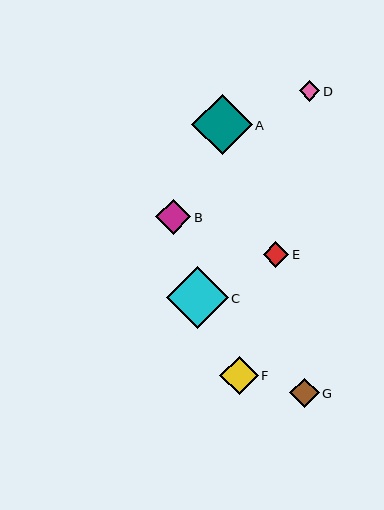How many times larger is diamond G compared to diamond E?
Diamond G is approximately 1.1 times the size of diamond E.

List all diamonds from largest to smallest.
From largest to smallest: C, A, F, B, G, E, D.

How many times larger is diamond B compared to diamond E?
Diamond B is approximately 1.4 times the size of diamond E.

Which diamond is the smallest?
Diamond D is the smallest with a size of approximately 21 pixels.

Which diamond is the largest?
Diamond C is the largest with a size of approximately 62 pixels.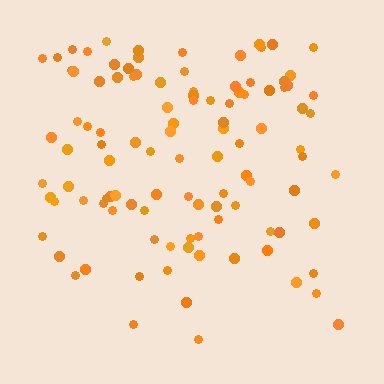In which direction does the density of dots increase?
From bottom to top, with the top side densest.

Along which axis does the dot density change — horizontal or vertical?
Vertical.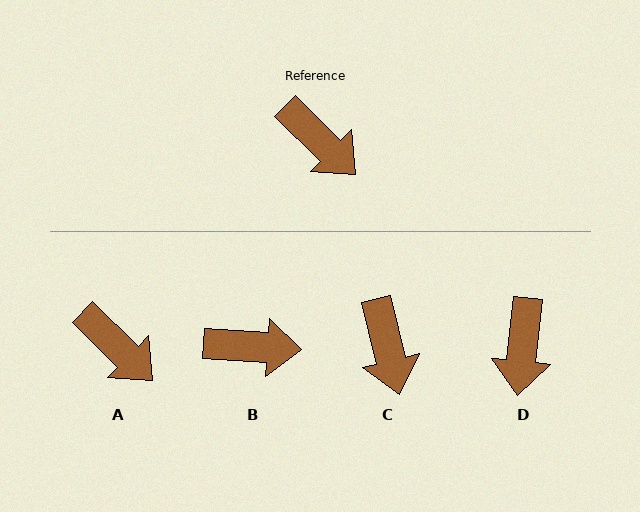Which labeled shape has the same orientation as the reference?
A.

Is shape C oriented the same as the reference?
No, it is off by about 32 degrees.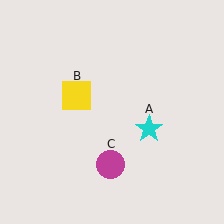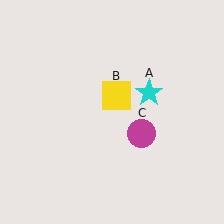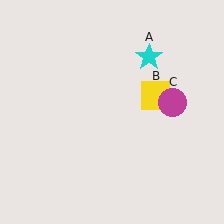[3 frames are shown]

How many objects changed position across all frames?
3 objects changed position: cyan star (object A), yellow square (object B), magenta circle (object C).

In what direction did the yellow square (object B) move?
The yellow square (object B) moved right.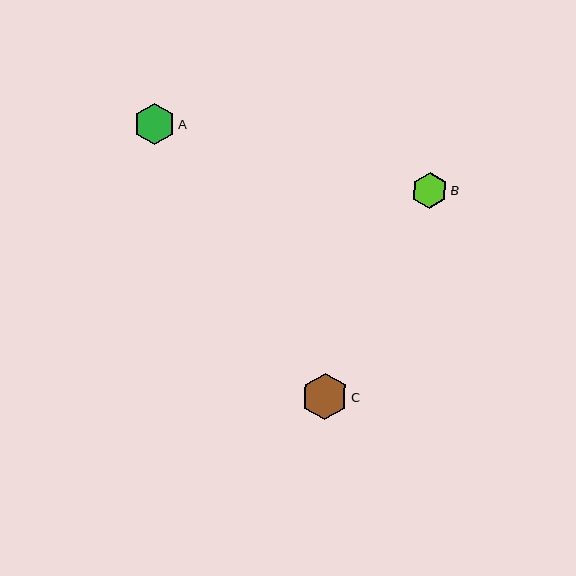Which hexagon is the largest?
Hexagon C is the largest with a size of approximately 46 pixels.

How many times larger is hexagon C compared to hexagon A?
Hexagon C is approximately 1.1 times the size of hexagon A.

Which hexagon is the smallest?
Hexagon B is the smallest with a size of approximately 36 pixels.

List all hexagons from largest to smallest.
From largest to smallest: C, A, B.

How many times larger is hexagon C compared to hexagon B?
Hexagon C is approximately 1.3 times the size of hexagon B.